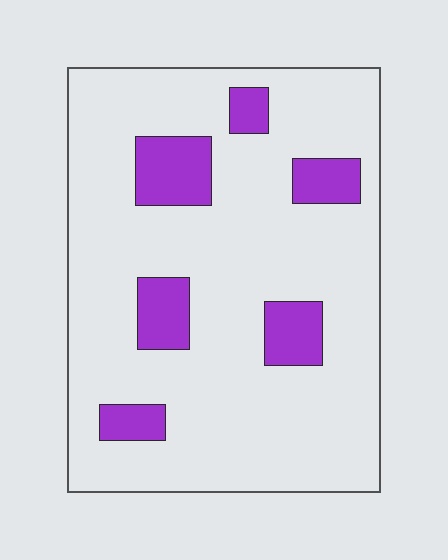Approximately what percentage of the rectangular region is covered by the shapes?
Approximately 15%.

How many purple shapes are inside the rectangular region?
6.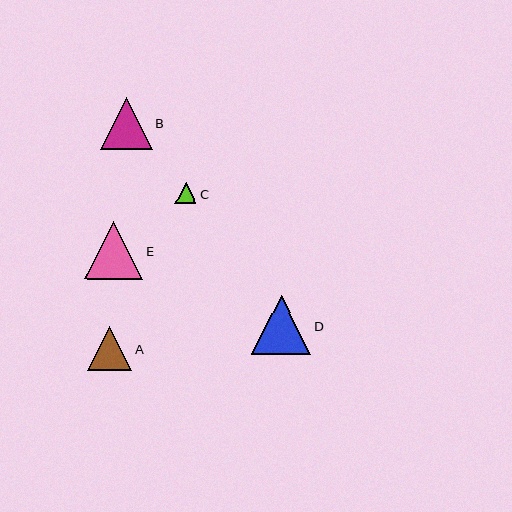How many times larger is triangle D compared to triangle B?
Triangle D is approximately 1.2 times the size of triangle B.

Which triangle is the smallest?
Triangle C is the smallest with a size of approximately 21 pixels.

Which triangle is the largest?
Triangle D is the largest with a size of approximately 59 pixels.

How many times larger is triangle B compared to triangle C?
Triangle B is approximately 2.4 times the size of triangle C.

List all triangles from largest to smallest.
From largest to smallest: D, E, B, A, C.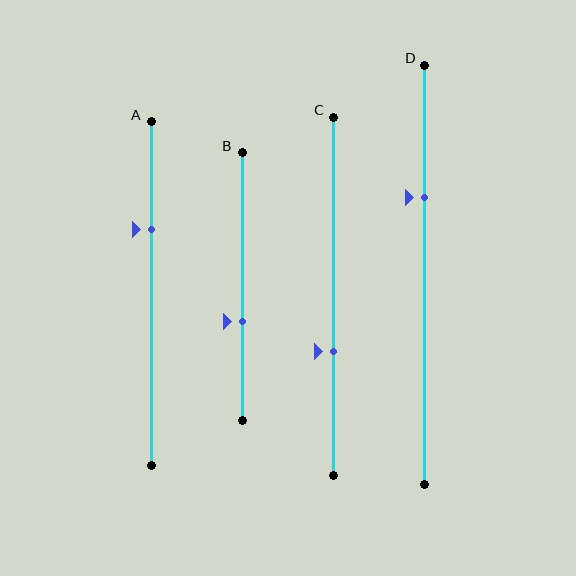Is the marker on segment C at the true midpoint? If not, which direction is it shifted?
No, the marker on segment C is shifted downward by about 15% of the segment length.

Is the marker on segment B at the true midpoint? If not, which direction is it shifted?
No, the marker on segment B is shifted downward by about 13% of the segment length.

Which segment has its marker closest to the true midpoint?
Segment B has its marker closest to the true midpoint.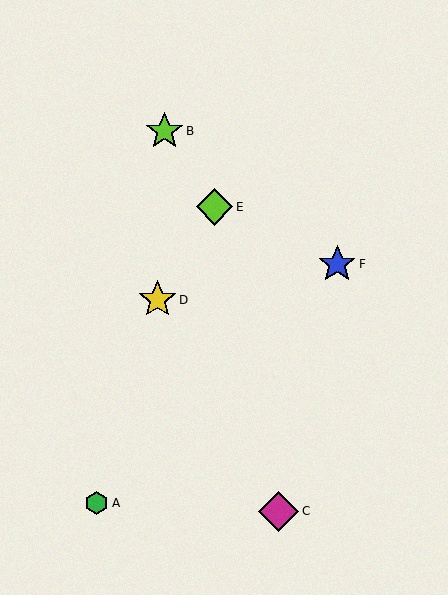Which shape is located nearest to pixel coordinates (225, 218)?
The lime diamond (labeled E) at (215, 207) is nearest to that location.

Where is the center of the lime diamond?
The center of the lime diamond is at (215, 207).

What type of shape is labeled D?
Shape D is a yellow star.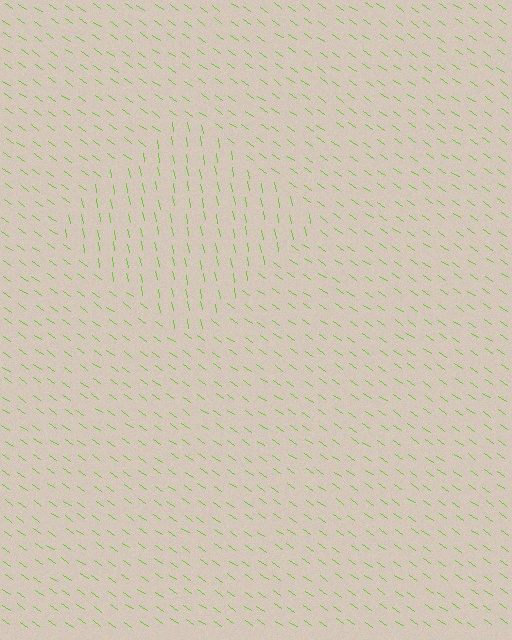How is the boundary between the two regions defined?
The boundary is defined purely by a change in line orientation (approximately 45 degrees difference). All lines are the same color and thickness.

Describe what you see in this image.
The image is filled with small lime line segments. A diamond region in the image has lines oriented differently from the surrounding lines, creating a visible texture boundary.